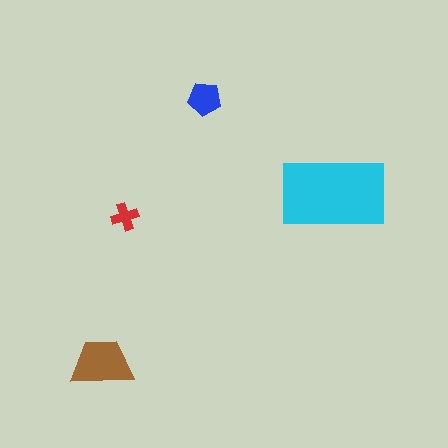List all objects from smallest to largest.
The red cross, the blue pentagon, the brown trapezoid, the cyan rectangle.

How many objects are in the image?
There are 4 objects in the image.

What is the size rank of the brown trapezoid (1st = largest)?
2nd.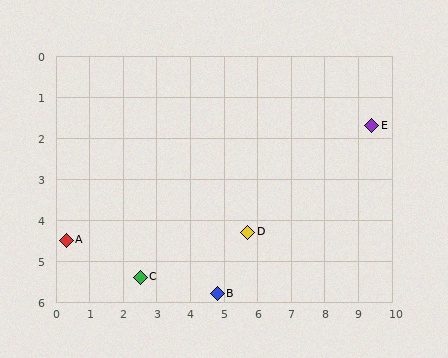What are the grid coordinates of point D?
Point D is at approximately (5.7, 4.3).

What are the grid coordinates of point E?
Point E is at approximately (9.4, 1.7).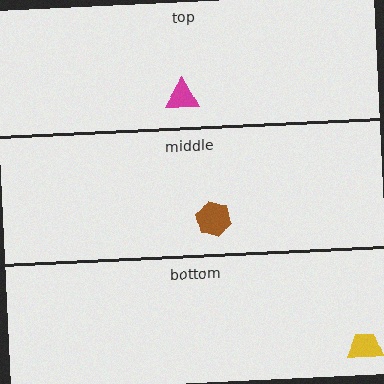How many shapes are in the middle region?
1.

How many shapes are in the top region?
1.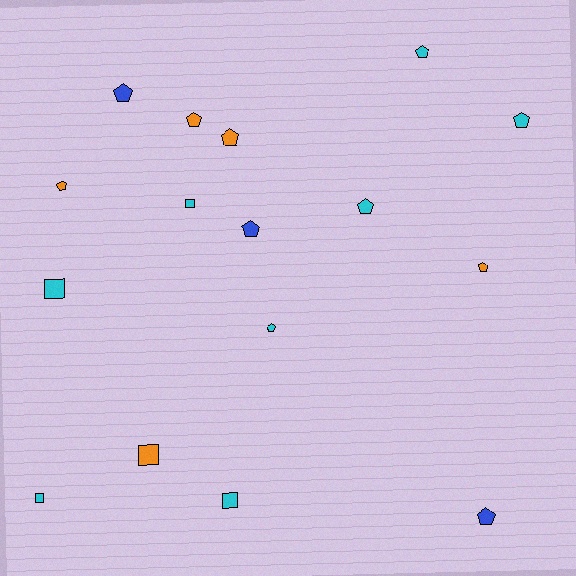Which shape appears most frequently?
Pentagon, with 11 objects.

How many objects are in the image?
There are 16 objects.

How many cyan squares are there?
There are 4 cyan squares.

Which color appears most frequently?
Cyan, with 8 objects.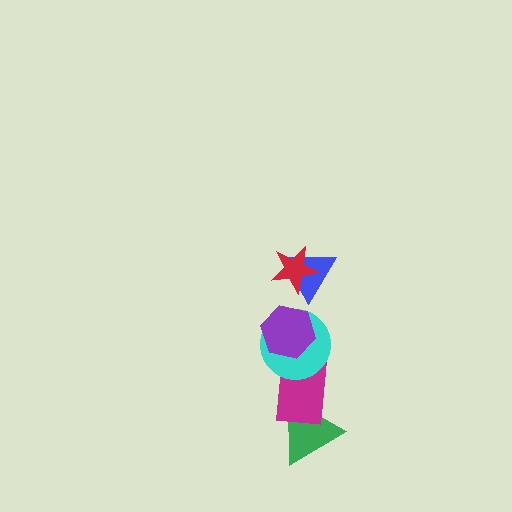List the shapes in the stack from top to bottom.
From top to bottom: the red star, the blue triangle, the purple hexagon, the cyan circle, the magenta rectangle, the green triangle.